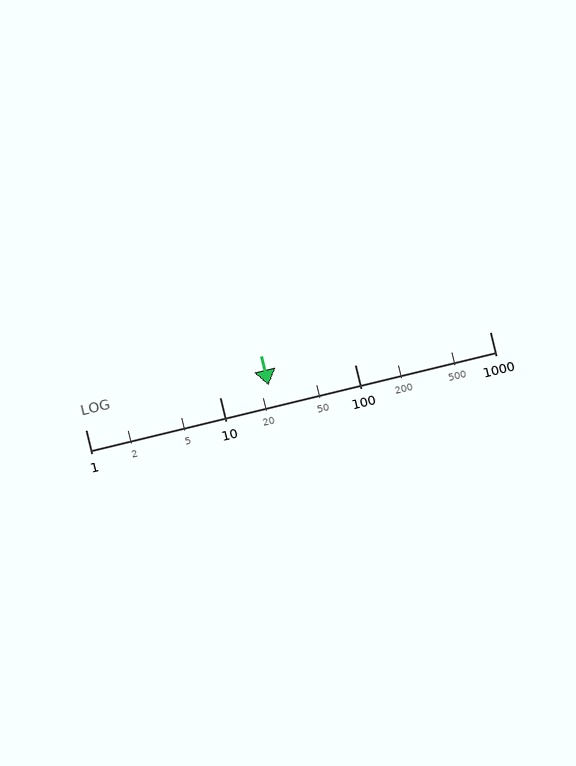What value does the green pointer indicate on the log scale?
The pointer indicates approximately 23.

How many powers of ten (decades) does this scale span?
The scale spans 3 decades, from 1 to 1000.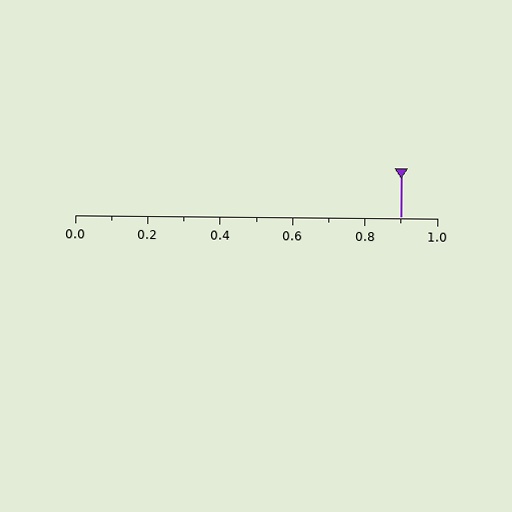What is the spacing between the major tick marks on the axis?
The major ticks are spaced 0.2 apart.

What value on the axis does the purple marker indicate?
The marker indicates approximately 0.9.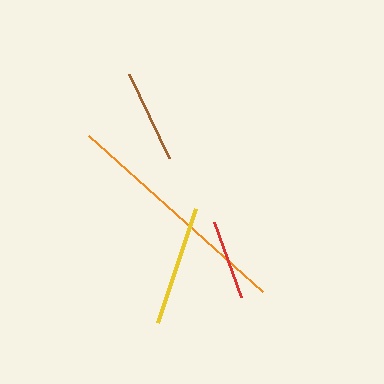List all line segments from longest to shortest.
From longest to shortest: orange, yellow, brown, red.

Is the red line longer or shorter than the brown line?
The brown line is longer than the red line.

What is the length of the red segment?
The red segment is approximately 80 pixels long.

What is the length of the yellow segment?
The yellow segment is approximately 120 pixels long.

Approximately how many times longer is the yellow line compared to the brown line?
The yellow line is approximately 1.3 times the length of the brown line.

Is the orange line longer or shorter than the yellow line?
The orange line is longer than the yellow line.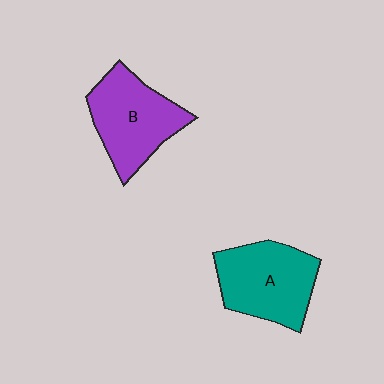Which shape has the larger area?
Shape A (teal).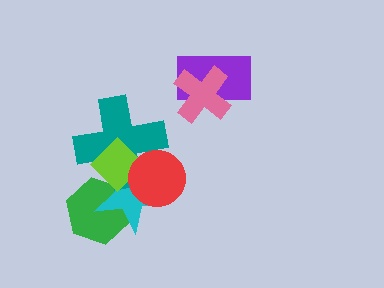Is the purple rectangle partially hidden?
Yes, it is partially covered by another shape.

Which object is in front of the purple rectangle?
The pink cross is in front of the purple rectangle.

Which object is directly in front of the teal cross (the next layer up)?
The lime diamond is directly in front of the teal cross.